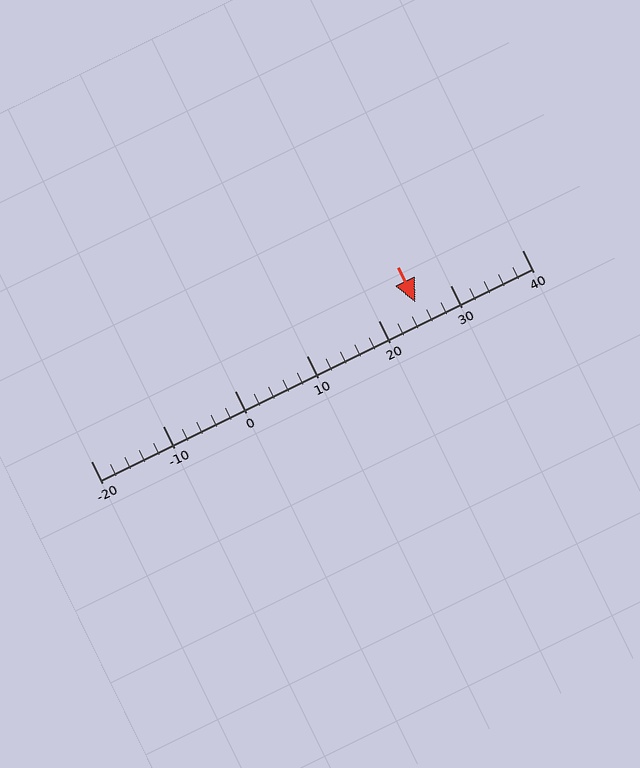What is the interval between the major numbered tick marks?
The major tick marks are spaced 10 units apart.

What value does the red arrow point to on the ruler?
The red arrow points to approximately 25.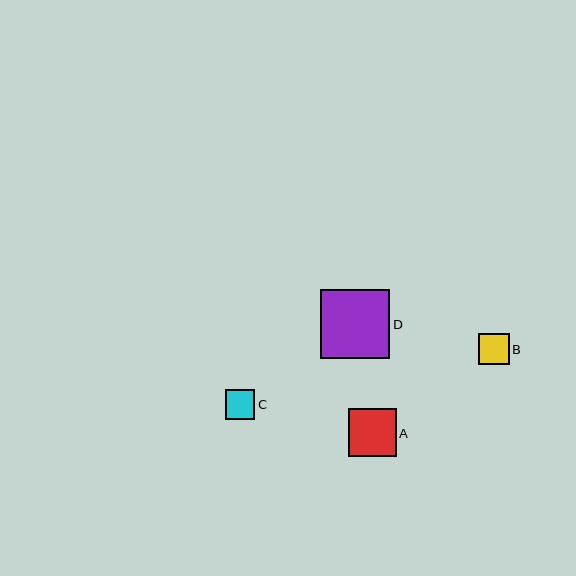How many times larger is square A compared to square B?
Square A is approximately 1.5 times the size of square B.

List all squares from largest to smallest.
From largest to smallest: D, A, B, C.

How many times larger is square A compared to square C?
Square A is approximately 1.6 times the size of square C.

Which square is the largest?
Square D is the largest with a size of approximately 69 pixels.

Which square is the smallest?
Square C is the smallest with a size of approximately 30 pixels.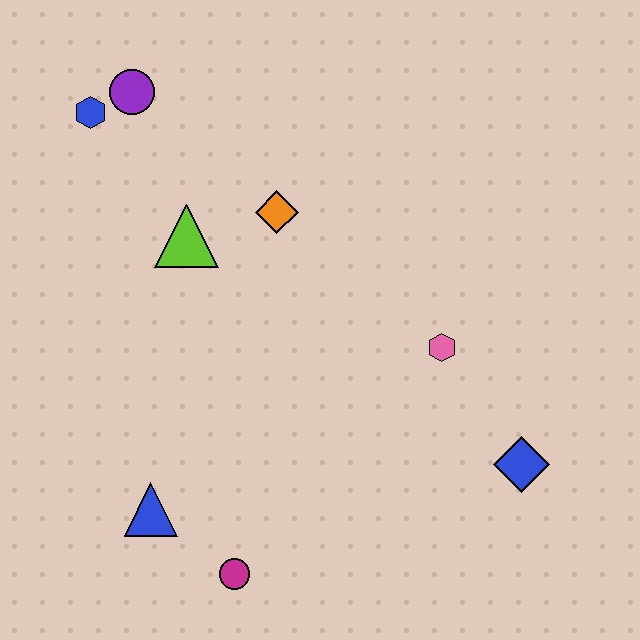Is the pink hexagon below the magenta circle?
No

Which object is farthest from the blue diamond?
The blue hexagon is farthest from the blue diamond.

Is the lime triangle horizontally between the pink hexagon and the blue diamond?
No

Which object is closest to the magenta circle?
The blue triangle is closest to the magenta circle.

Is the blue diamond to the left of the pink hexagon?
No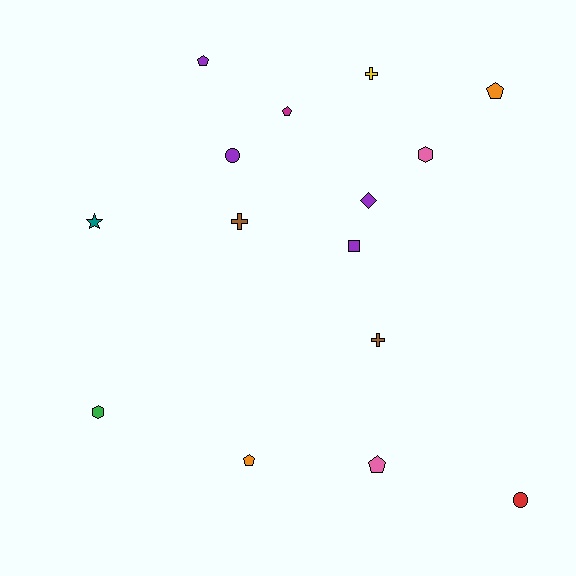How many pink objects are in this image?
There are 2 pink objects.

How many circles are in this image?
There are 2 circles.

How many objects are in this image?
There are 15 objects.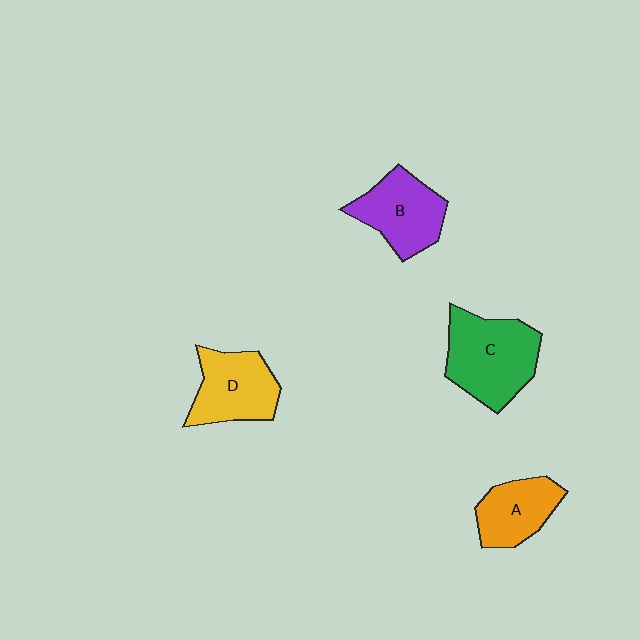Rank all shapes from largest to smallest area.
From largest to smallest: C (green), D (yellow), B (purple), A (orange).